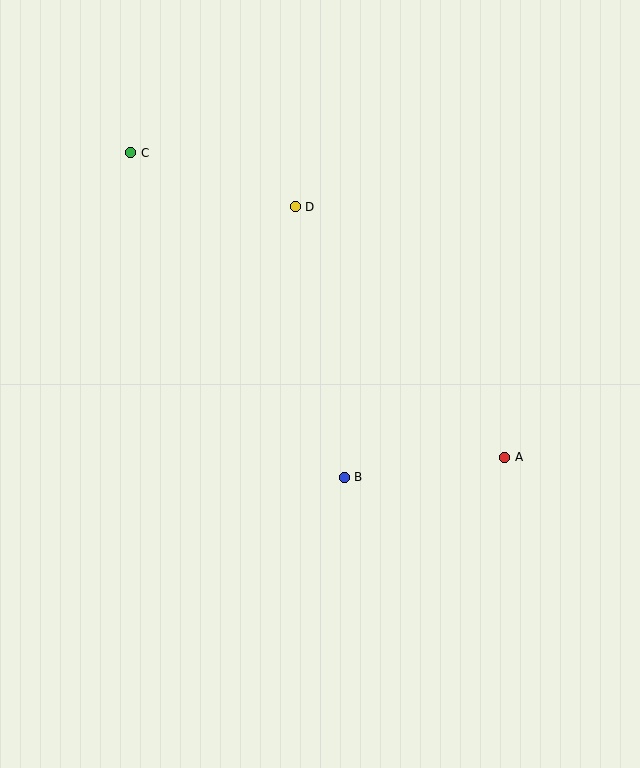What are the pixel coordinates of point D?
Point D is at (295, 207).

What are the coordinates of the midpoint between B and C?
The midpoint between B and C is at (237, 315).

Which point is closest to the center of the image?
Point B at (344, 477) is closest to the center.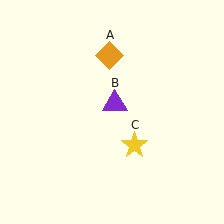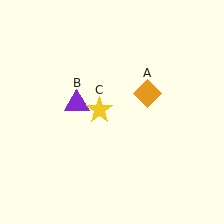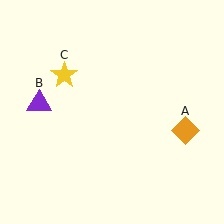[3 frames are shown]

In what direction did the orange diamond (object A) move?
The orange diamond (object A) moved down and to the right.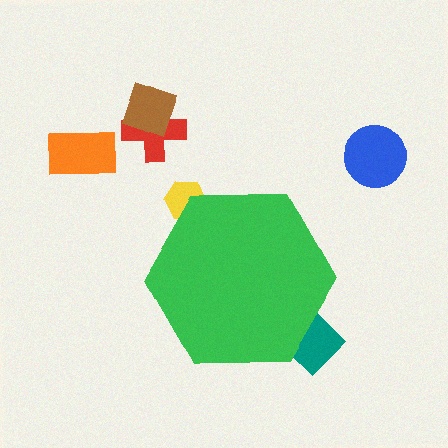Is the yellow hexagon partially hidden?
Yes, the yellow hexagon is partially hidden behind the green hexagon.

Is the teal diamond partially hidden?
Yes, the teal diamond is partially hidden behind the green hexagon.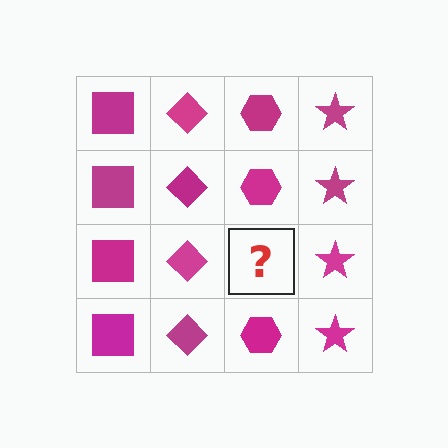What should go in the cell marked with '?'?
The missing cell should contain a magenta hexagon.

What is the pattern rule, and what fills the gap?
The rule is that each column has a consistent shape. The gap should be filled with a magenta hexagon.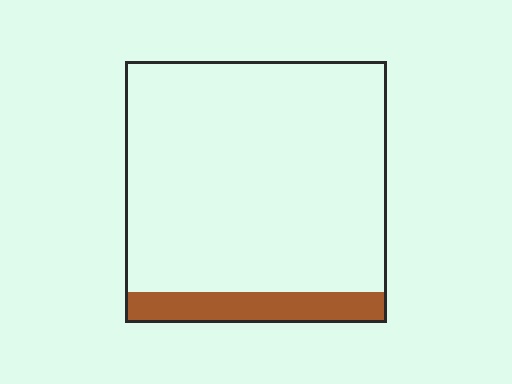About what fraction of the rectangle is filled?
About one eighth (1/8).